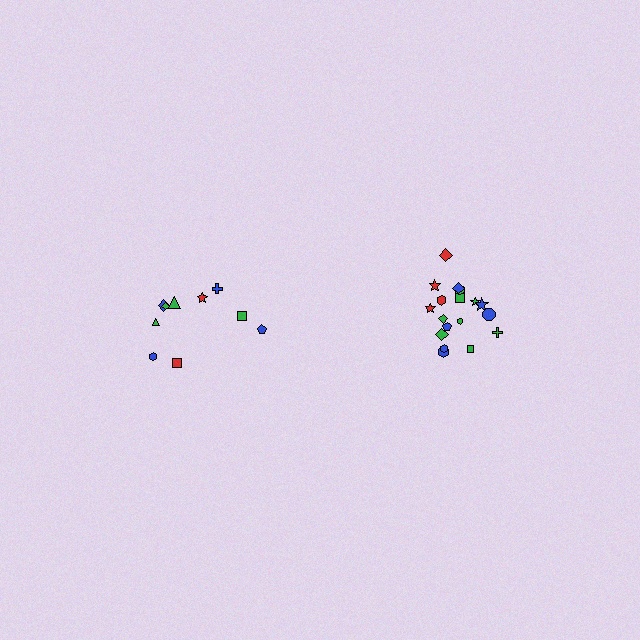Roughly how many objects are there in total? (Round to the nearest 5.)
Roughly 30 objects in total.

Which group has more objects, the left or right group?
The right group.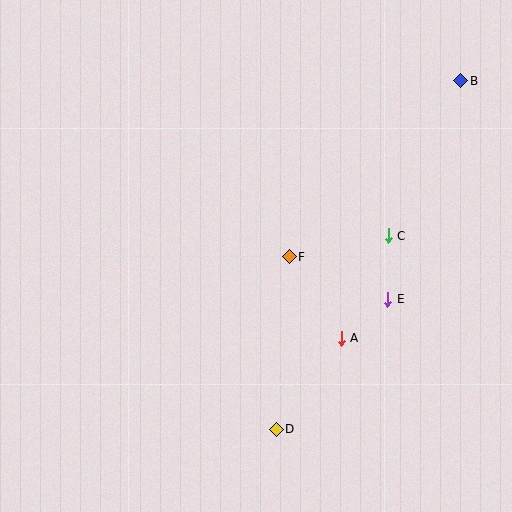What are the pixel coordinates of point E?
Point E is at (388, 299).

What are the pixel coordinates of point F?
Point F is at (289, 257).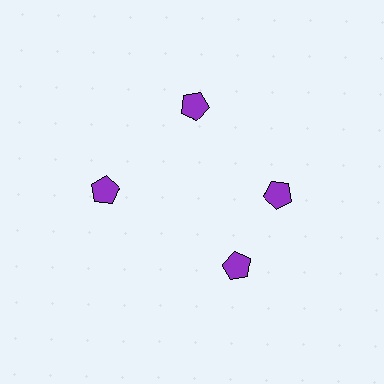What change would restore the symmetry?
The symmetry would be restored by rotating it back into even spacing with its neighbors so that all 4 pentagons sit at equal angles and equal distance from the center.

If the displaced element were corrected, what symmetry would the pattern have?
It would have 4-fold rotational symmetry — the pattern would map onto itself every 90 degrees.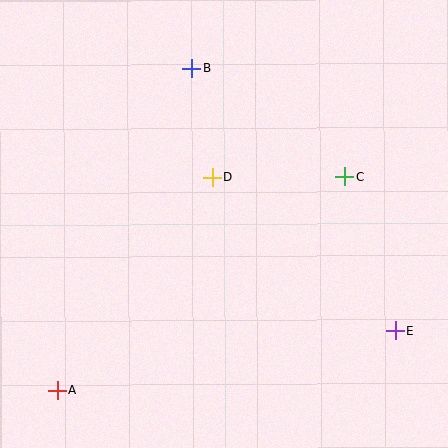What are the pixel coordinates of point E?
Point E is at (395, 331).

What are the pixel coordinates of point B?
Point B is at (192, 68).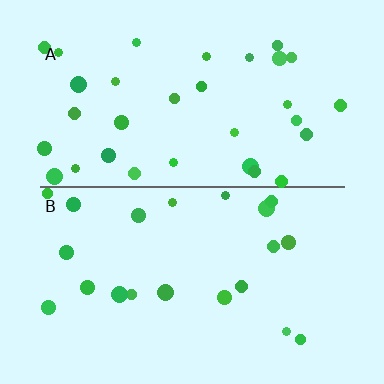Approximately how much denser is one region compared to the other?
Approximately 1.6× — region A over region B.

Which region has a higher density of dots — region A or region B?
A (the top).